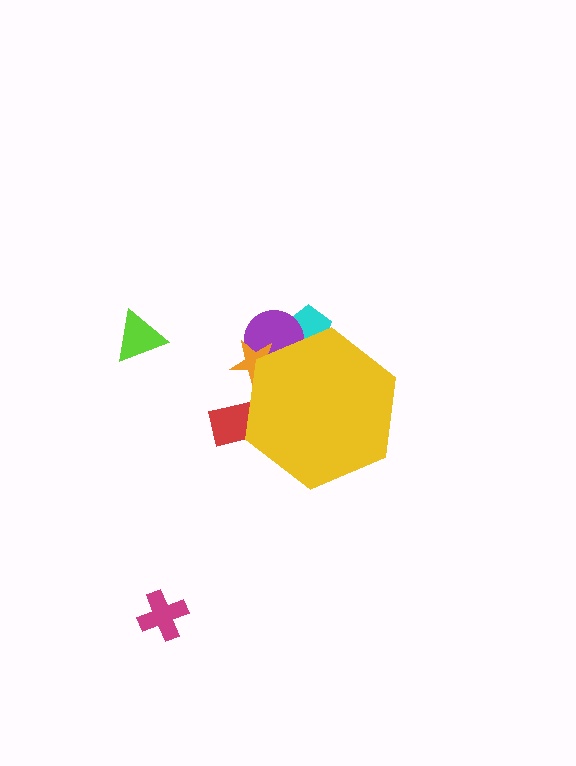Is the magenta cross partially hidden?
No, the magenta cross is fully visible.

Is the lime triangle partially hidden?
No, the lime triangle is fully visible.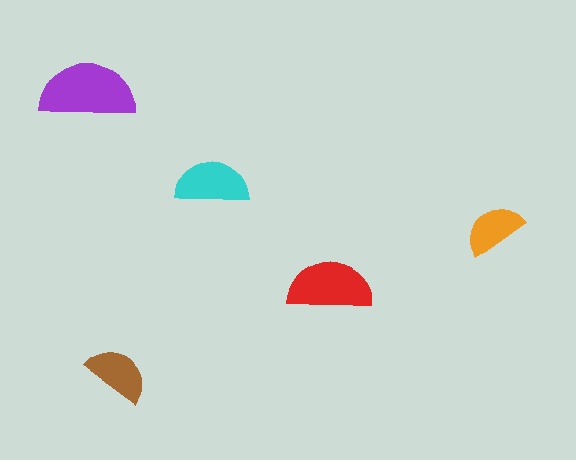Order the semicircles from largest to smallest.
the purple one, the red one, the cyan one, the brown one, the orange one.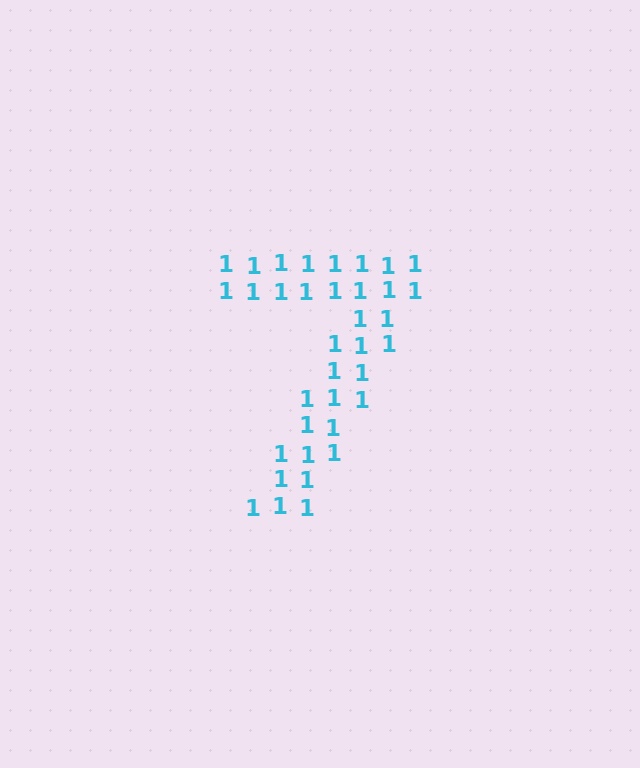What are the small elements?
The small elements are digit 1's.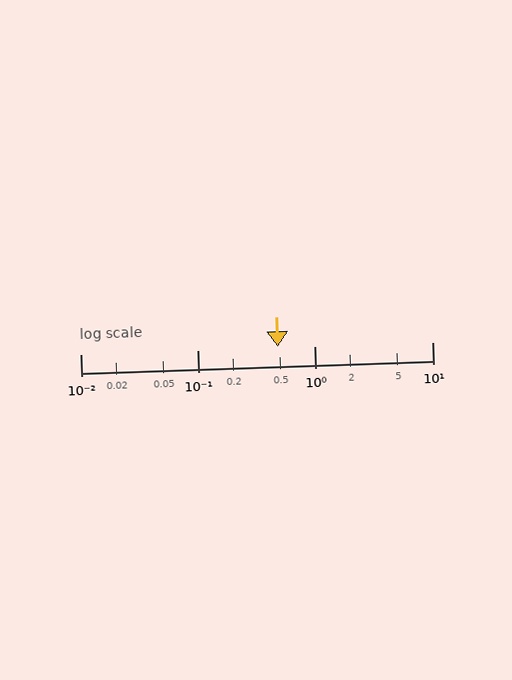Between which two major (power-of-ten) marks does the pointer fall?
The pointer is between 0.1 and 1.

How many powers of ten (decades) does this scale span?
The scale spans 3 decades, from 0.01 to 10.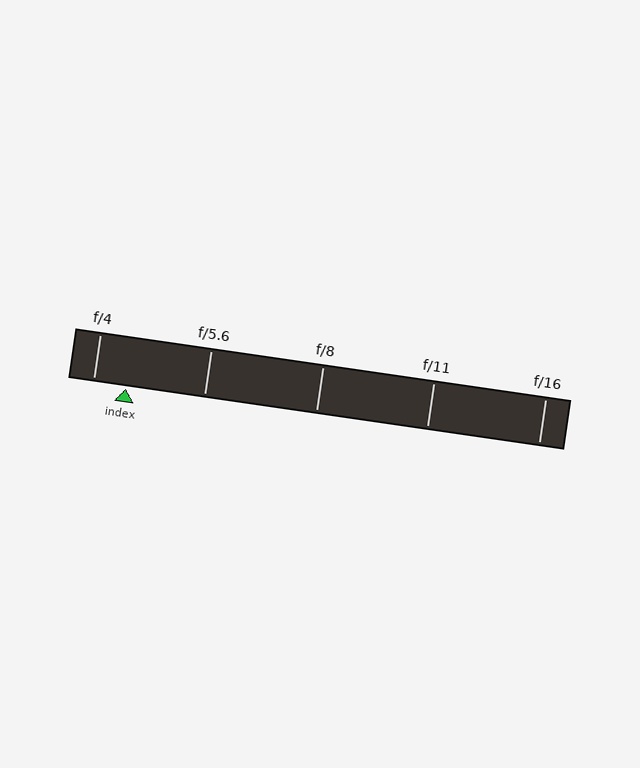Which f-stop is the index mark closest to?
The index mark is closest to f/4.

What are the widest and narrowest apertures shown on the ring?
The widest aperture shown is f/4 and the narrowest is f/16.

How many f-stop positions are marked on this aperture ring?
There are 5 f-stop positions marked.